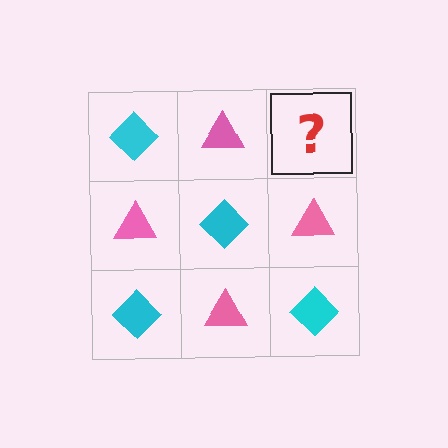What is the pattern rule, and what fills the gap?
The rule is that it alternates cyan diamond and pink triangle in a checkerboard pattern. The gap should be filled with a cyan diamond.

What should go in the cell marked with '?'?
The missing cell should contain a cyan diamond.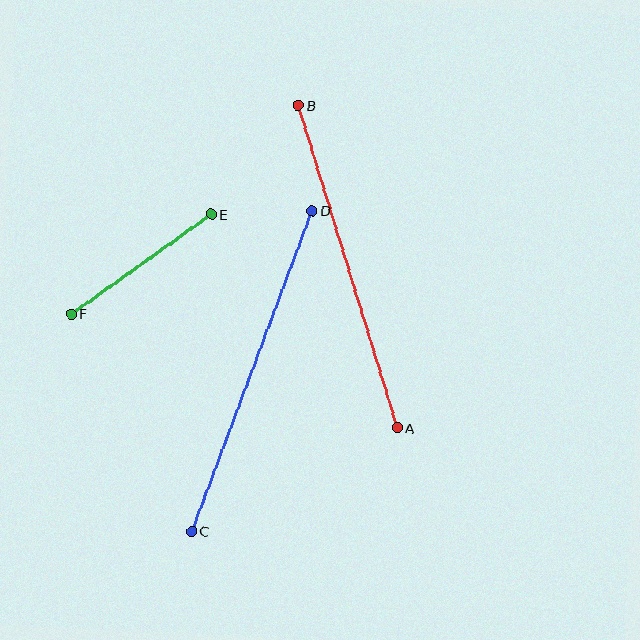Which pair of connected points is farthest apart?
Points C and D are farthest apart.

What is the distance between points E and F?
The distance is approximately 172 pixels.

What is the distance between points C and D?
The distance is approximately 342 pixels.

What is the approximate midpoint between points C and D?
The midpoint is at approximately (252, 371) pixels.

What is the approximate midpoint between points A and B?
The midpoint is at approximately (348, 267) pixels.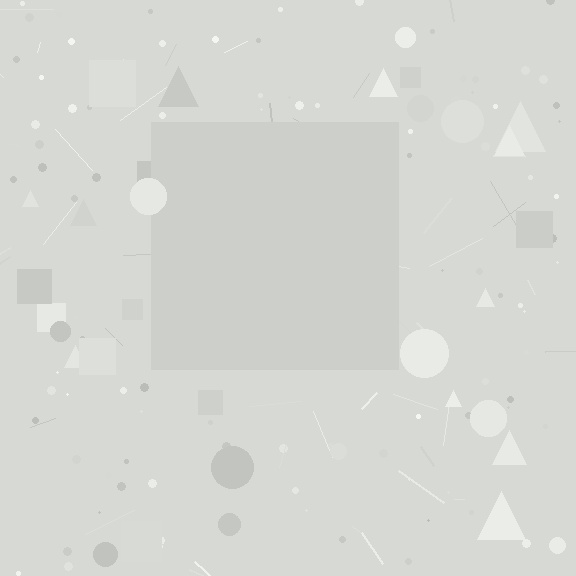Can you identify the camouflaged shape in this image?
The camouflaged shape is a square.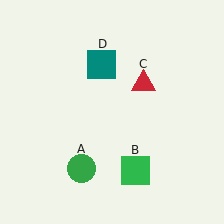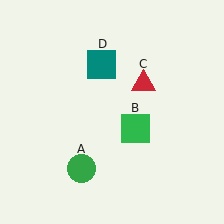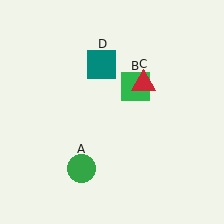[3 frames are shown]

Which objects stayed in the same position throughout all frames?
Green circle (object A) and red triangle (object C) and teal square (object D) remained stationary.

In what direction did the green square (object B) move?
The green square (object B) moved up.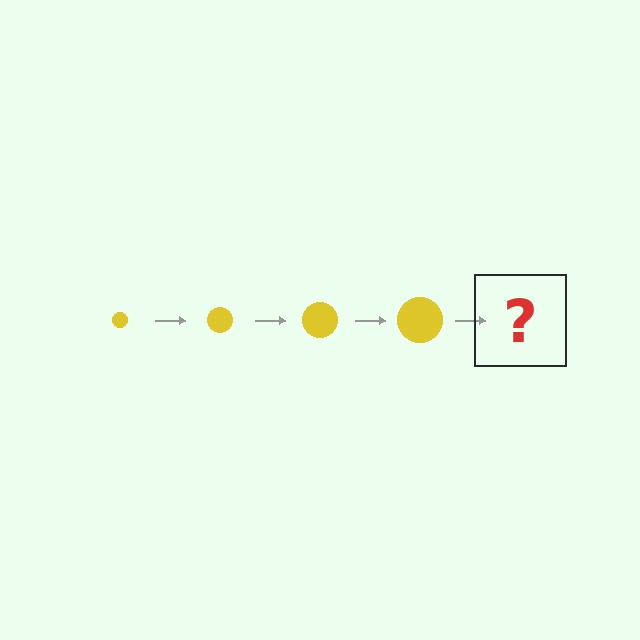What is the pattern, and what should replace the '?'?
The pattern is that the circle gets progressively larger each step. The '?' should be a yellow circle, larger than the previous one.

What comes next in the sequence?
The next element should be a yellow circle, larger than the previous one.